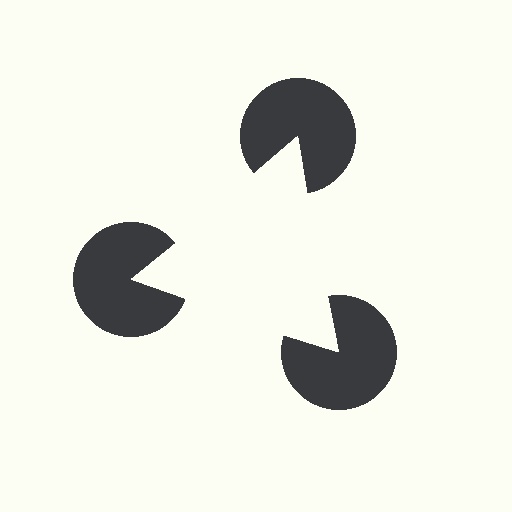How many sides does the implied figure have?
3 sides.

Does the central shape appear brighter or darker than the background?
It typically appears slightly brighter than the background, even though no actual brightness change is drawn.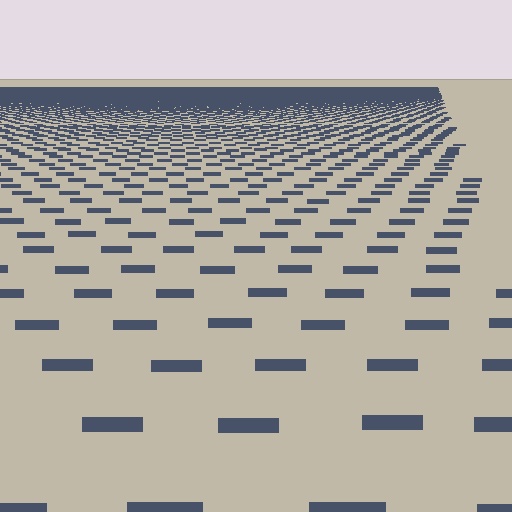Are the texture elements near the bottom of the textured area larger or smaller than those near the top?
Larger. Near the bottom, elements are closer to the viewer and appear at a bigger on-screen size.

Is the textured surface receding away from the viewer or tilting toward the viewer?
The surface is receding away from the viewer. Texture elements get smaller and denser toward the top.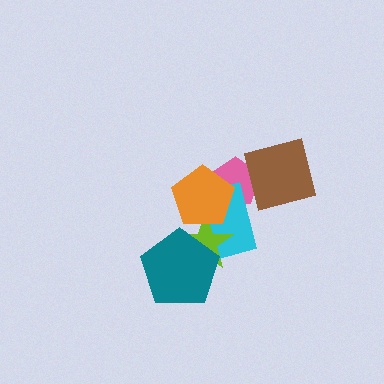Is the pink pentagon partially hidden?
Yes, it is partially covered by another shape.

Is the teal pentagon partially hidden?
No, no other shape covers it.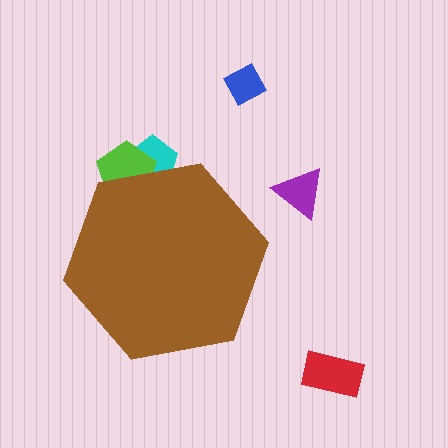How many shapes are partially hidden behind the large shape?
2 shapes are partially hidden.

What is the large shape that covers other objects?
A brown hexagon.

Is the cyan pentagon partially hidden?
Yes, the cyan pentagon is partially hidden behind the brown hexagon.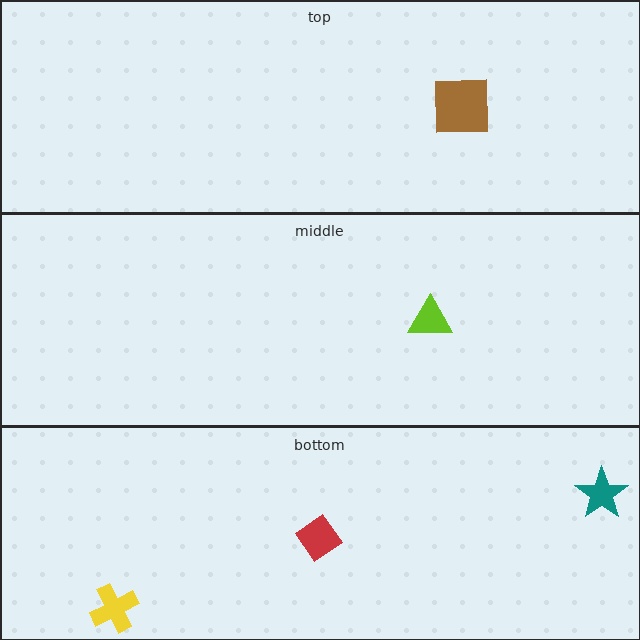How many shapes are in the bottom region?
3.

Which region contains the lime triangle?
The middle region.